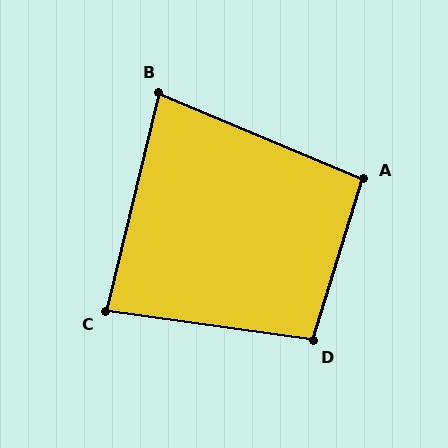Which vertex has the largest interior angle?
D, at approximately 99 degrees.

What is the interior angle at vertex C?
Approximately 84 degrees (acute).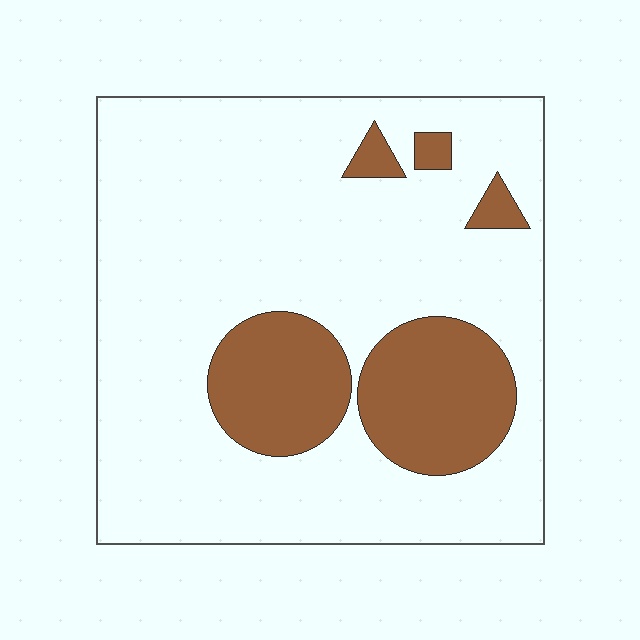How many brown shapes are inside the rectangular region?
5.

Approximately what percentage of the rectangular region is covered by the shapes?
Approximately 20%.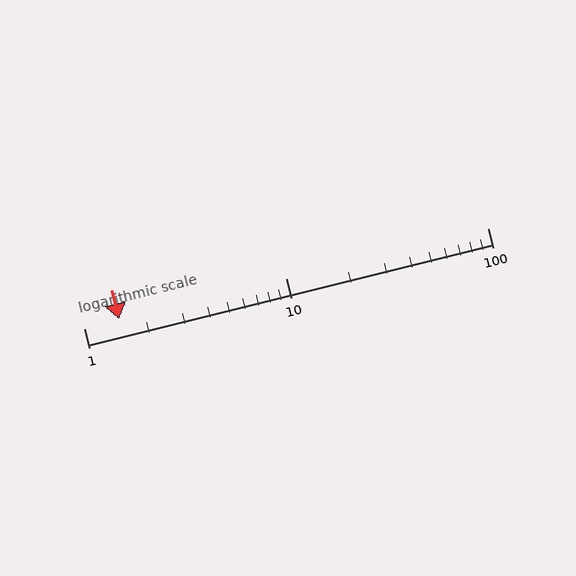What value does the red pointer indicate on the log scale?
The pointer indicates approximately 1.5.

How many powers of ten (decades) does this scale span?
The scale spans 2 decades, from 1 to 100.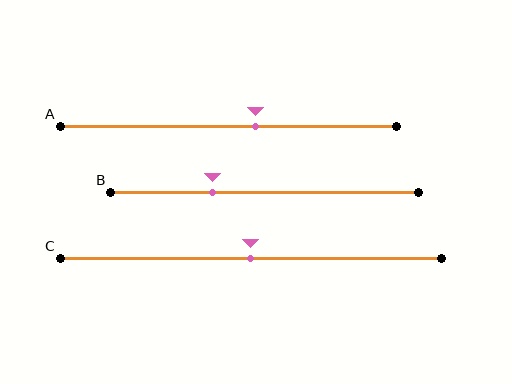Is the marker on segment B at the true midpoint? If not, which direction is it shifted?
No, the marker on segment B is shifted to the left by about 17% of the segment length.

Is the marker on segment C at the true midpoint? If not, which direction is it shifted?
Yes, the marker on segment C is at the true midpoint.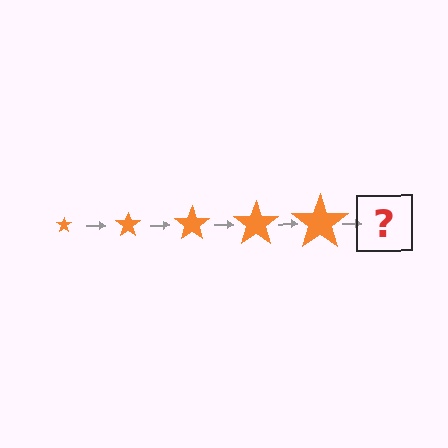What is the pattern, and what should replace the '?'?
The pattern is that the star gets progressively larger each step. The '?' should be an orange star, larger than the previous one.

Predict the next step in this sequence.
The next step is an orange star, larger than the previous one.